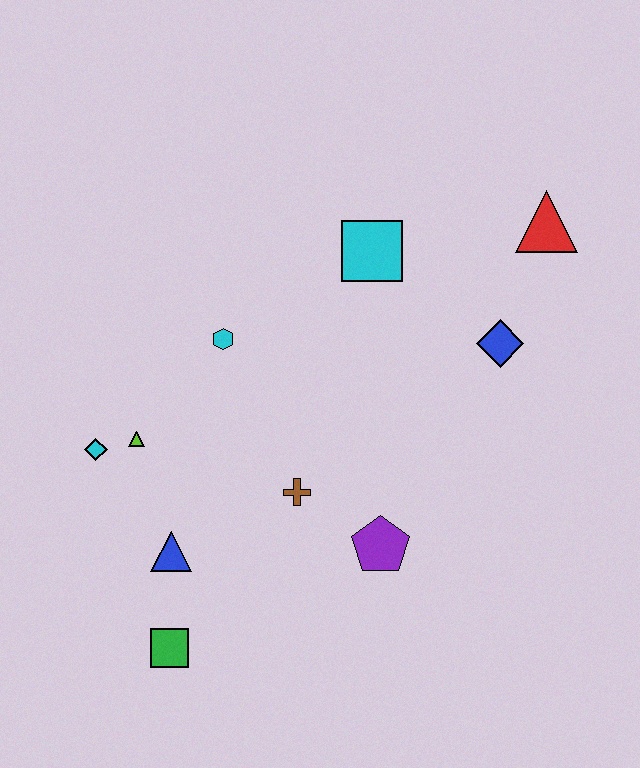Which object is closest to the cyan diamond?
The lime triangle is closest to the cyan diamond.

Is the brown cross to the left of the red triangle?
Yes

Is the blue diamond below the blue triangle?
No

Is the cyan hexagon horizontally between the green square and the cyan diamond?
No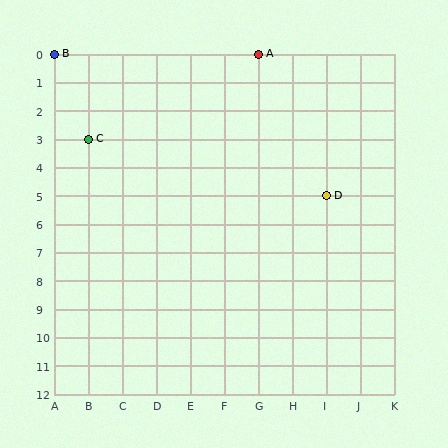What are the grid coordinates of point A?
Point A is at grid coordinates (G, 0).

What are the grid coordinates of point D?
Point D is at grid coordinates (I, 5).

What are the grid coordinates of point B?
Point B is at grid coordinates (A, 0).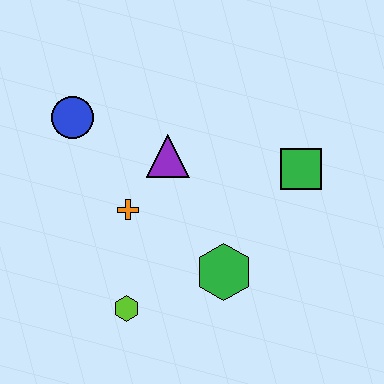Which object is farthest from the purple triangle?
The lime hexagon is farthest from the purple triangle.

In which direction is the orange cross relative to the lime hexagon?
The orange cross is above the lime hexagon.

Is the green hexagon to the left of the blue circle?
No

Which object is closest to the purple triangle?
The orange cross is closest to the purple triangle.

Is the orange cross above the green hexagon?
Yes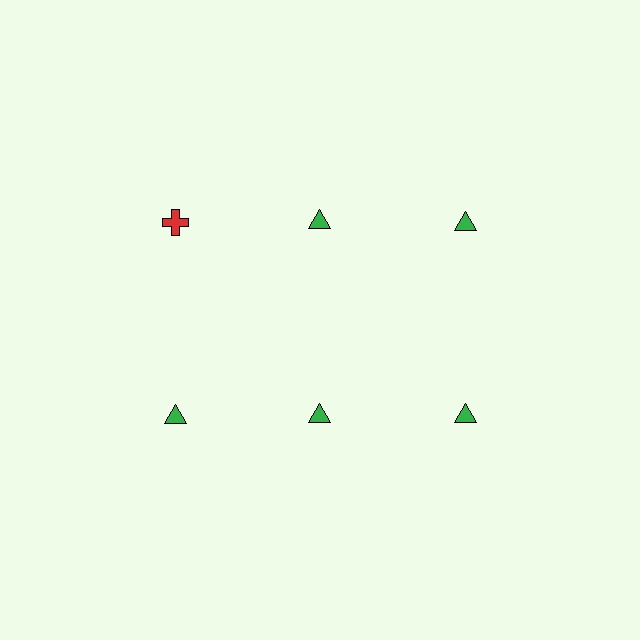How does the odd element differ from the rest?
It differs in both color (red instead of green) and shape (cross instead of triangle).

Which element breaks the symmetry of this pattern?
The red cross in the top row, leftmost column breaks the symmetry. All other shapes are green triangles.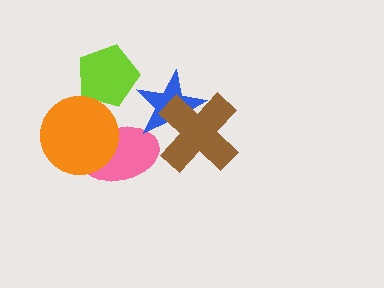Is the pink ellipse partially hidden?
Yes, it is partially covered by another shape.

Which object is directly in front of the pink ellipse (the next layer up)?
The orange circle is directly in front of the pink ellipse.